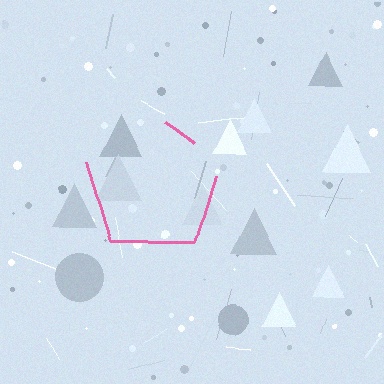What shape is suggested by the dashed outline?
The dashed outline suggests a pentagon.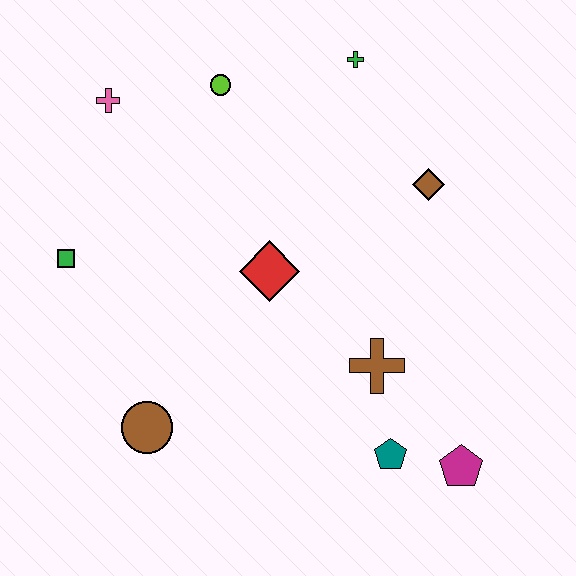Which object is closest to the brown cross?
The teal pentagon is closest to the brown cross.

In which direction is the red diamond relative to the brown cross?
The red diamond is to the left of the brown cross.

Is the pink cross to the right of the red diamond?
No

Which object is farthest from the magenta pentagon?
The pink cross is farthest from the magenta pentagon.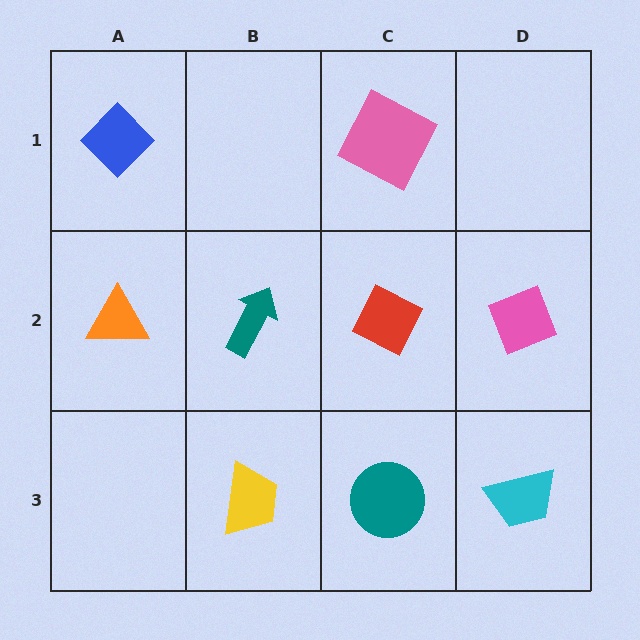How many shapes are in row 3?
3 shapes.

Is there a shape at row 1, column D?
No, that cell is empty.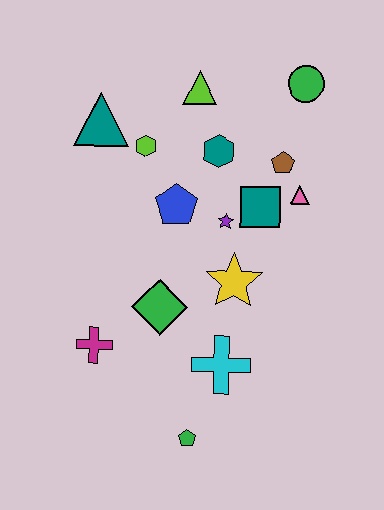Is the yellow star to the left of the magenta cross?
No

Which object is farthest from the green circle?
The green pentagon is farthest from the green circle.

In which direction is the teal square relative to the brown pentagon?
The teal square is below the brown pentagon.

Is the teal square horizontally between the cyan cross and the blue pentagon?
No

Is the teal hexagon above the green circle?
No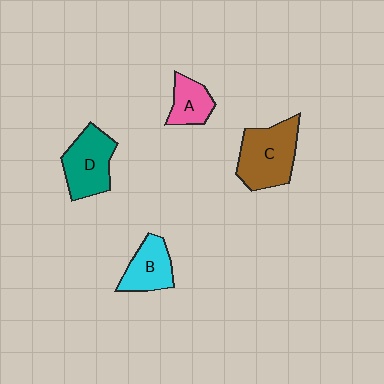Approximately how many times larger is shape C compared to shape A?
Approximately 2.0 times.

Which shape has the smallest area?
Shape A (pink).